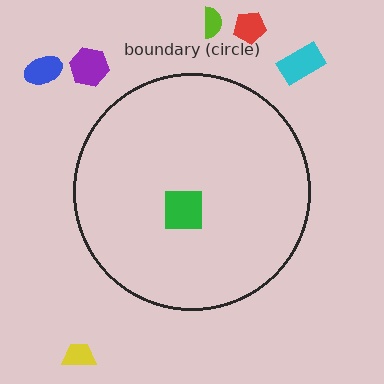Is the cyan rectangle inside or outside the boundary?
Outside.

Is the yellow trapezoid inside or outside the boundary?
Outside.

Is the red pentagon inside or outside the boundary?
Outside.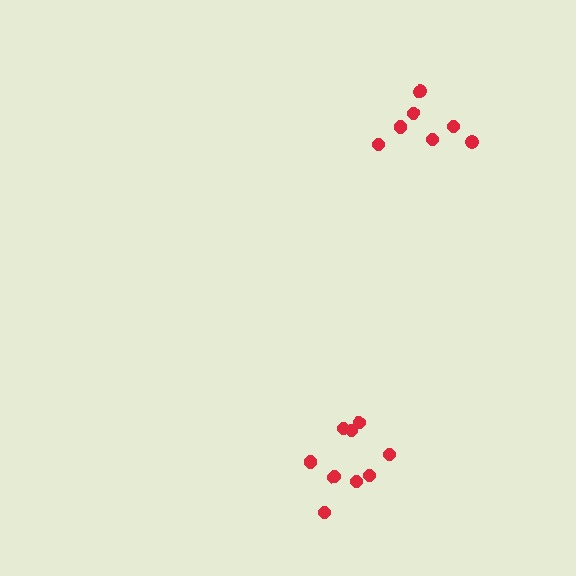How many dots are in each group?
Group 1: 7 dots, Group 2: 10 dots (17 total).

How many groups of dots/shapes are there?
There are 2 groups.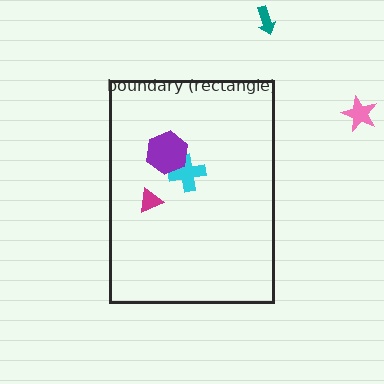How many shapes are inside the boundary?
3 inside, 2 outside.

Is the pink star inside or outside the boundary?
Outside.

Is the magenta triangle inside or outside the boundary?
Inside.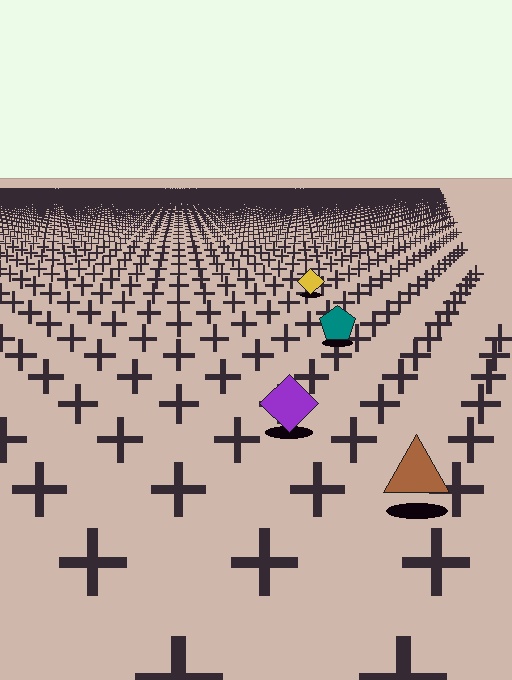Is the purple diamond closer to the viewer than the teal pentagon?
Yes. The purple diamond is closer — you can tell from the texture gradient: the ground texture is coarser near it.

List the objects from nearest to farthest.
From nearest to farthest: the brown triangle, the purple diamond, the teal pentagon, the yellow diamond.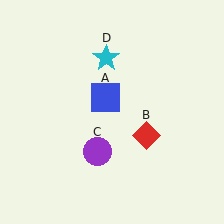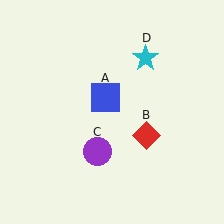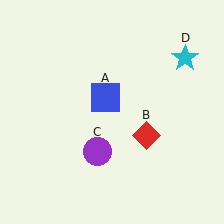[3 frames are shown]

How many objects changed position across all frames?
1 object changed position: cyan star (object D).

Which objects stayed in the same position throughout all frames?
Blue square (object A) and red diamond (object B) and purple circle (object C) remained stationary.